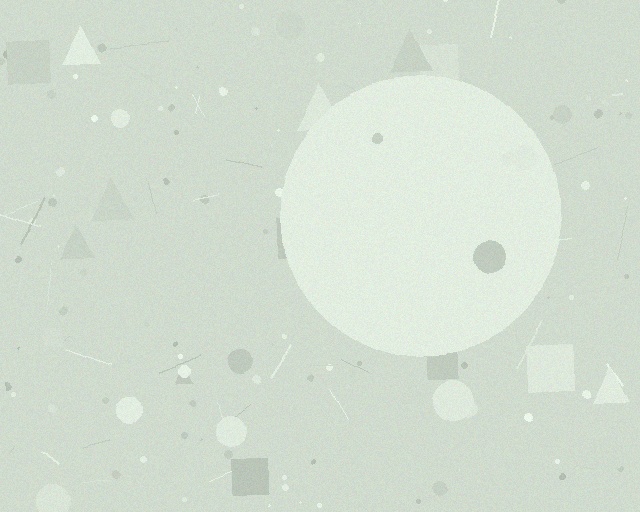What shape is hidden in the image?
A circle is hidden in the image.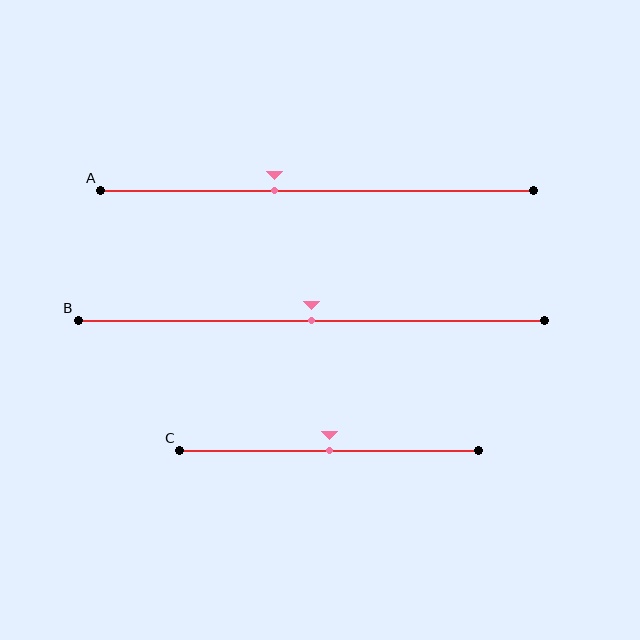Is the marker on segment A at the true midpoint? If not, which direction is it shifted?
No, the marker on segment A is shifted to the left by about 10% of the segment length.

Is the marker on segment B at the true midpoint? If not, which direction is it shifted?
Yes, the marker on segment B is at the true midpoint.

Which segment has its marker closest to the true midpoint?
Segment B has its marker closest to the true midpoint.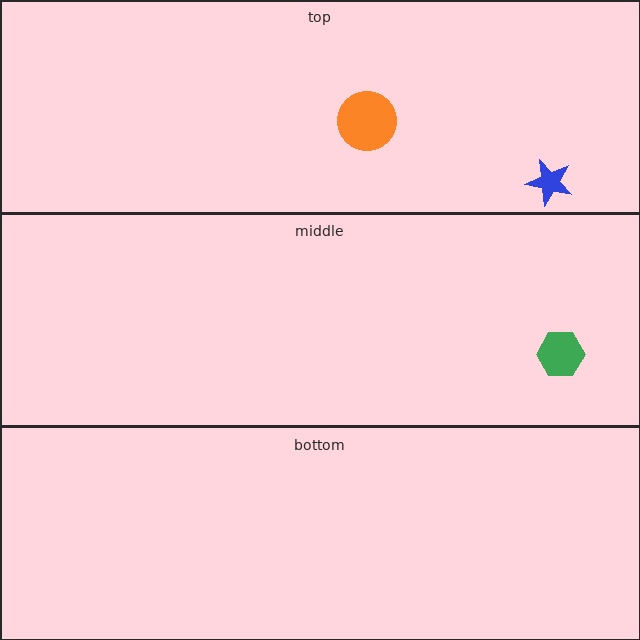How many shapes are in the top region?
2.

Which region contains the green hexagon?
The middle region.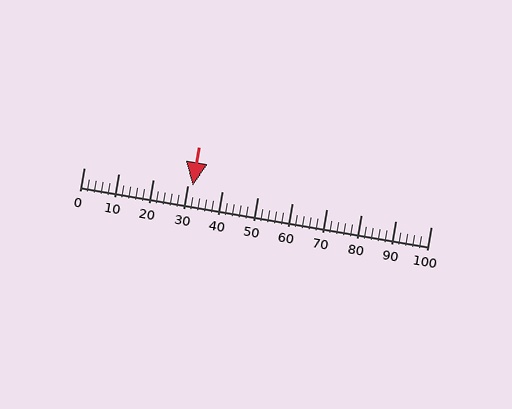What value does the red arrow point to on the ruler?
The red arrow points to approximately 32.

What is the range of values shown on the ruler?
The ruler shows values from 0 to 100.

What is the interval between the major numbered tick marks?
The major tick marks are spaced 10 units apart.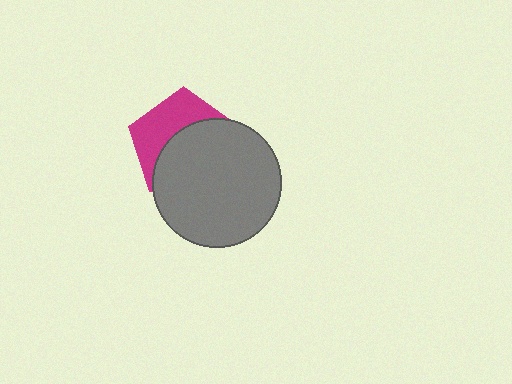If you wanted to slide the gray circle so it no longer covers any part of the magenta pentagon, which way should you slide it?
Slide it toward the lower-right — that is the most direct way to separate the two shapes.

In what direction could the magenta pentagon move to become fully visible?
The magenta pentagon could move toward the upper-left. That would shift it out from behind the gray circle entirely.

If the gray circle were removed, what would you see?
You would see the complete magenta pentagon.